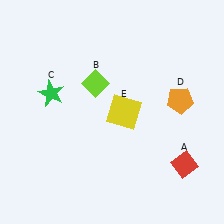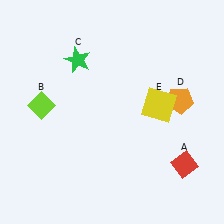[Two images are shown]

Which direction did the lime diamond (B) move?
The lime diamond (B) moved left.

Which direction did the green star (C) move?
The green star (C) moved up.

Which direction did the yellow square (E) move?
The yellow square (E) moved right.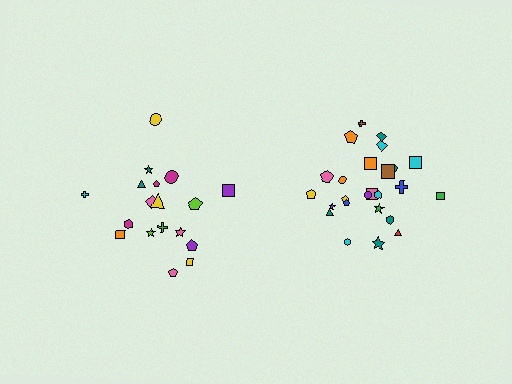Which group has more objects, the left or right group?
The right group.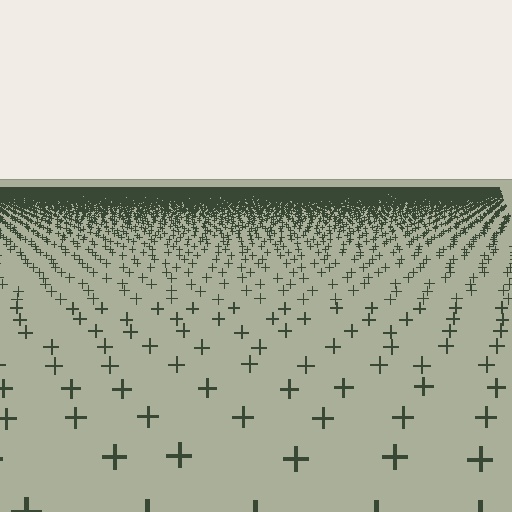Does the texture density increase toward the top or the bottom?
Density increases toward the top.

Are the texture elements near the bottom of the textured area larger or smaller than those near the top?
Larger. Near the bottom, elements are closer to the viewer and appear at a bigger on-screen size.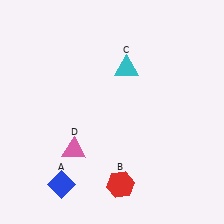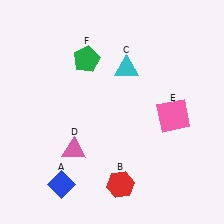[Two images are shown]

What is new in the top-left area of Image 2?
A green pentagon (F) was added in the top-left area of Image 2.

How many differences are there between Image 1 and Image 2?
There are 2 differences between the two images.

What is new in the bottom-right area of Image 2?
A pink square (E) was added in the bottom-right area of Image 2.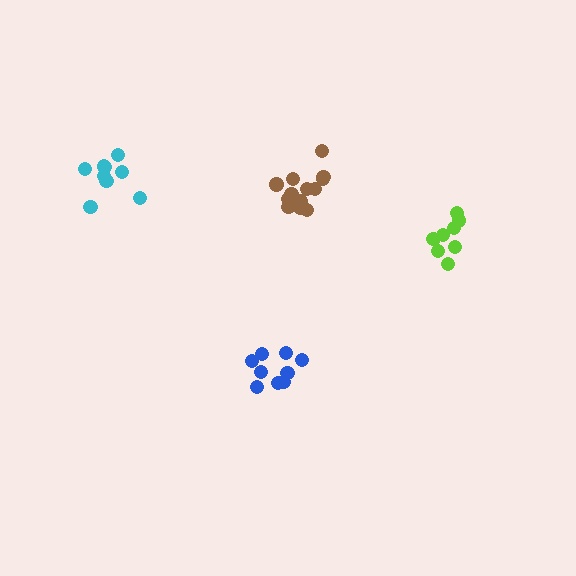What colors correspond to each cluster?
The clusters are colored: cyan, lime, blue, brown.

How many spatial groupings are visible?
There are 4 spatial groupings.